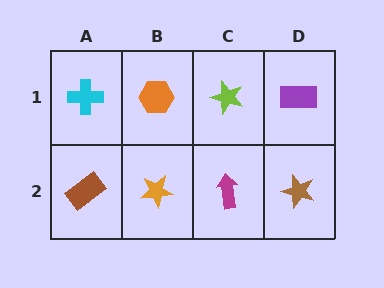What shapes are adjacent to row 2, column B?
An orange hexagon (row 1, column B), a brown rectangle (row 2, column A), a magenta arrow (row 2, column C).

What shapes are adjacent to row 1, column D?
A brown star (row 2, column D), a lime star (row 1, column C).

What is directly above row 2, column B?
An orange hexagon.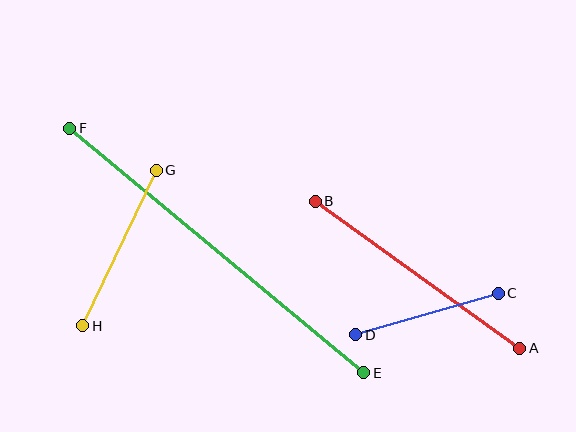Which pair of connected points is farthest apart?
Points E and F are farthest apart.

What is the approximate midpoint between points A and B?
The midpoint is at approximately (418, 275) pixels.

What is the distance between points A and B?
The distance is approximately 252 pixels.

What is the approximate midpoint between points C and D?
The midpoint is at approximately (427, 314) pixels.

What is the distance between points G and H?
The distance is approximately 172 pixels.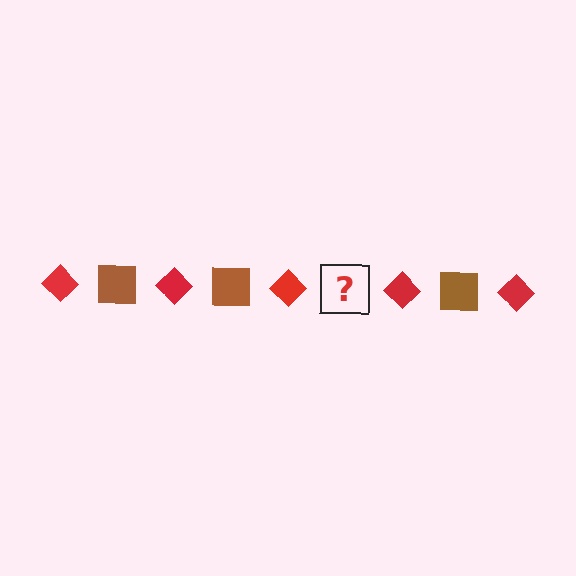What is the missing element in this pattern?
The missing element is a brown square.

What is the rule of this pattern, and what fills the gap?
The rule is that the pattern alternates between red diamond and brown square. The gap should be filled with a brown square.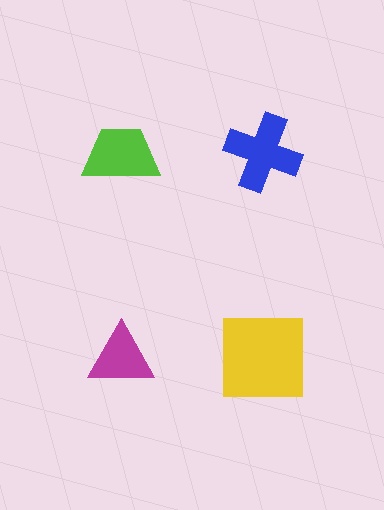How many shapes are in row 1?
2 shapes.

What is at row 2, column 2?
A yellow square.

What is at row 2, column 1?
A magenta triangle.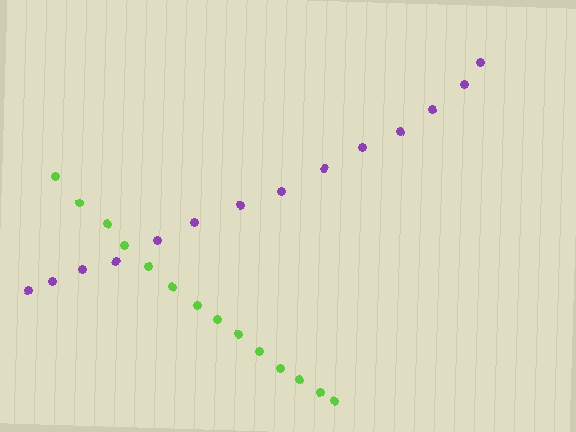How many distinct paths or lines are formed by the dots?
There are 2 distinct paths.